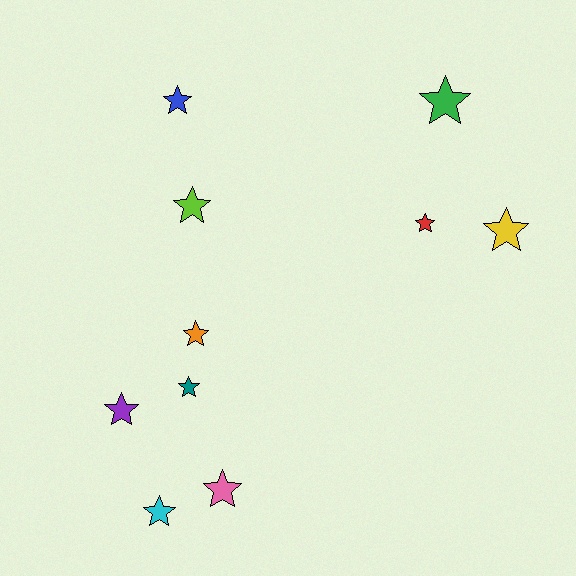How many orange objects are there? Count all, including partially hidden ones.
There is 1 orange object.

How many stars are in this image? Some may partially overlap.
There are 10 stars.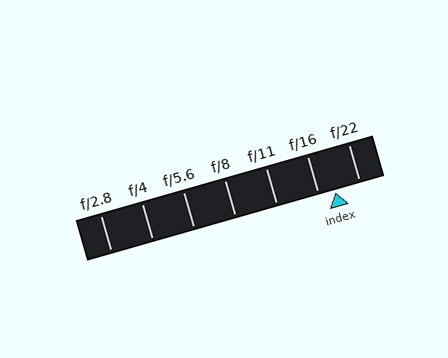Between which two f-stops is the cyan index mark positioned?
The index mark is between f/16 and f/22.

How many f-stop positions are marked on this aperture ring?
There are 7 f-stop positions marked.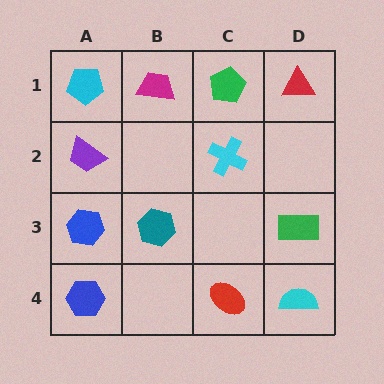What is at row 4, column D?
A cyan semicircle.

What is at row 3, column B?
A teal hexagon.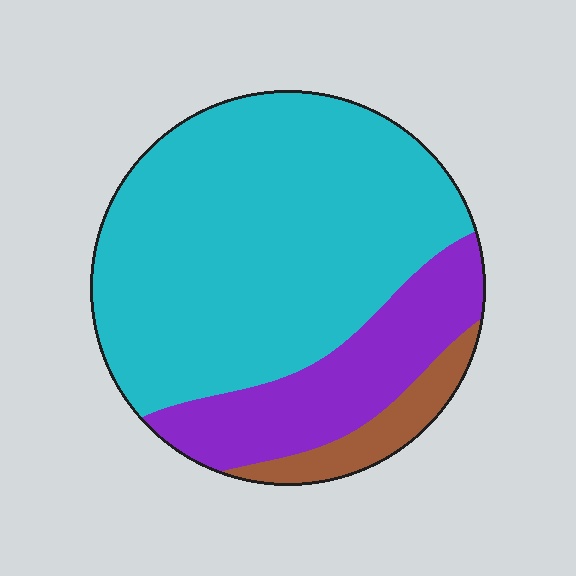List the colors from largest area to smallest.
From largest to smallest: cyan, purple, brown.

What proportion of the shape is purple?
Purple takes up about one quarter (1/4) of the shape.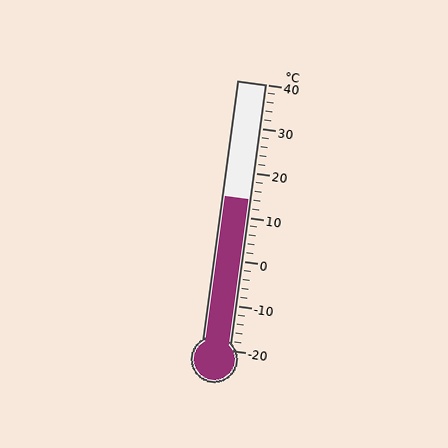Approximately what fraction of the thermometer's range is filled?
The thermometer is filled to approximately 55% of its range.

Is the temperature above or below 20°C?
The temperature is below 20°C.